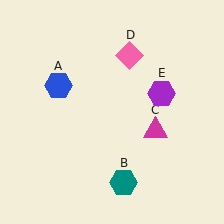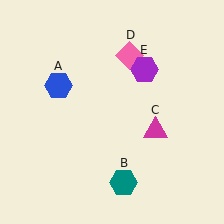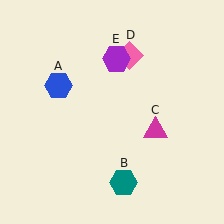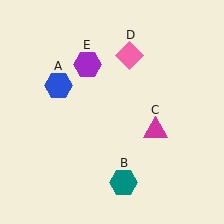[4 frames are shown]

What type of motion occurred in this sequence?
The purple hexagon (object E) rotated counterclockwise around the center of the scene.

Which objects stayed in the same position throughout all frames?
Blue hexagon (object A) and teal hexagon (object B) and magenta triangle (object C) and pink diamond (object D) remained stationary.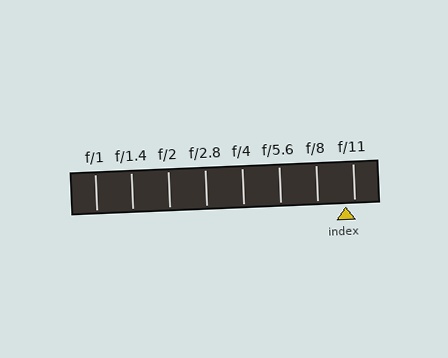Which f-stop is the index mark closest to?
The index mark is closest to f/11.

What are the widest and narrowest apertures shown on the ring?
The widest aperture shown is f/1 and the narrowest is f/11.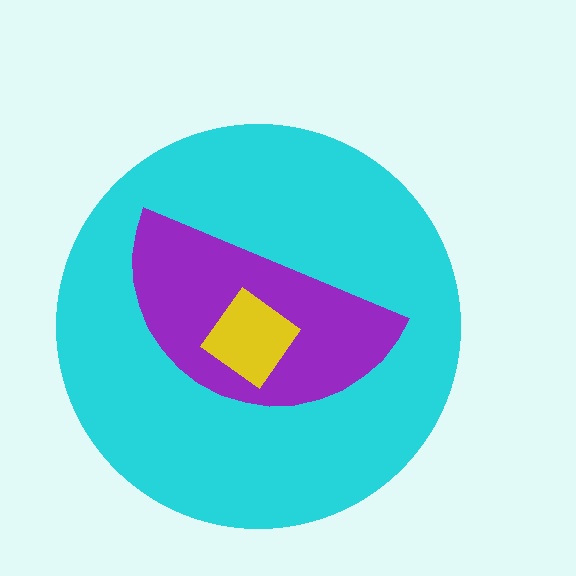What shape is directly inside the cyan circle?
The purple semicircle.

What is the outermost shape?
The cyan circle.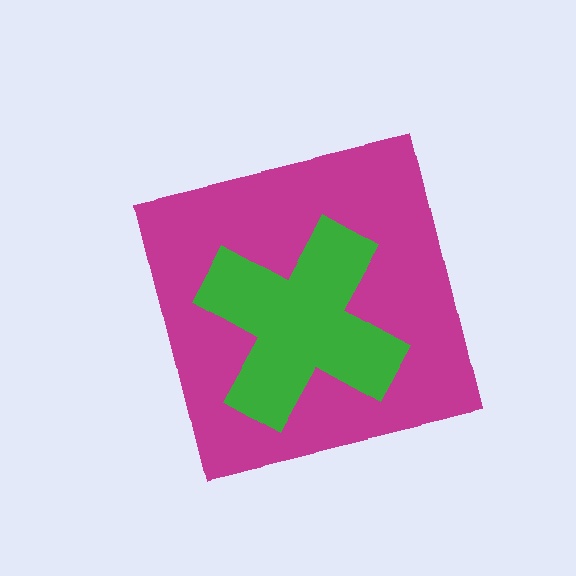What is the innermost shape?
The green cross.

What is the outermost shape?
The magenta square.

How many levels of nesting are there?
2.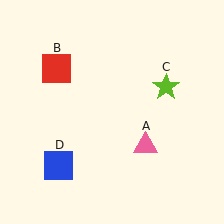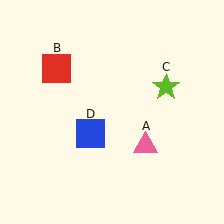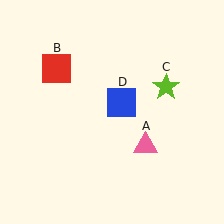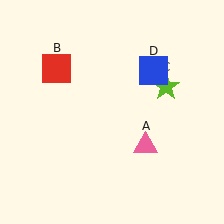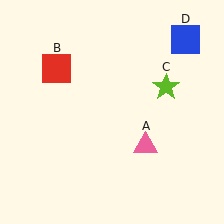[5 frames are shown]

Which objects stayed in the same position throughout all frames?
Pink triangle (object A) and red square (object B) and lime star (object C) remained stationary.